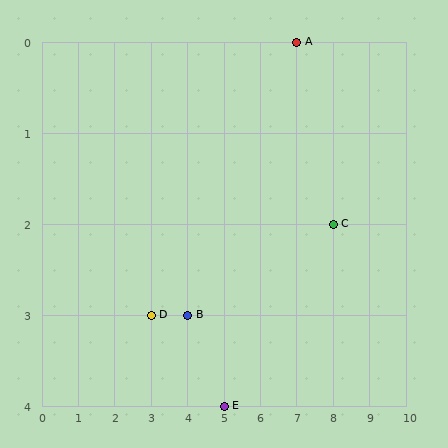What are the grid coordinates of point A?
Point A is at grid coordinates (7, 0).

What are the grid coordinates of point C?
Point C is at grid coordinates (8, 2).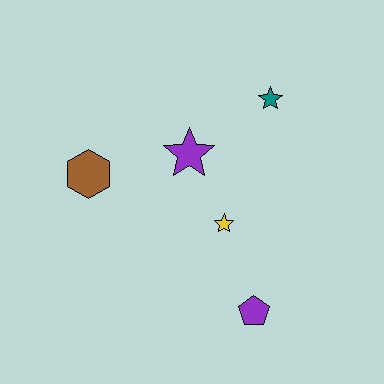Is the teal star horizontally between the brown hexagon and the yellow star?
No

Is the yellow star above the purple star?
No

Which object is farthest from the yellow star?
The brown hexagon is farthest from the yellow star.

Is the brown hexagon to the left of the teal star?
Yes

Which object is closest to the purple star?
The yellow star is closest to the purple star.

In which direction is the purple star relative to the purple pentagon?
The purple star is above the purple pentagon.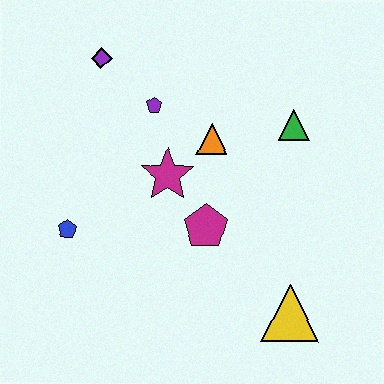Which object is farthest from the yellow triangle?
The purple diamond is farthest from the yellow triangle.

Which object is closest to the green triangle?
The orange triangle is closest to the green triangle.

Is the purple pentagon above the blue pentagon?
Yes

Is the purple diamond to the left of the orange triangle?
Yes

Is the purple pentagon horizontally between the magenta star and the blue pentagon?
Yes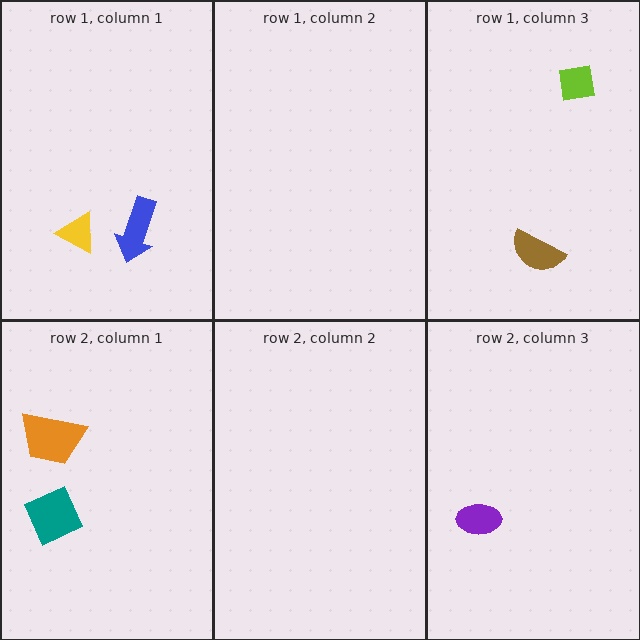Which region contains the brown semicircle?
The row 1, column 3 region.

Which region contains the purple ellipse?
The row 2, column 3 region.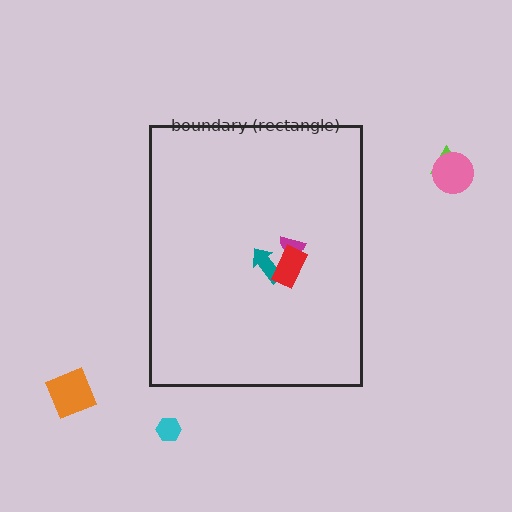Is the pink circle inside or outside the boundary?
Outside.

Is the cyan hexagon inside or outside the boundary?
Outside.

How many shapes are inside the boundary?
3 inside, 4 outside.